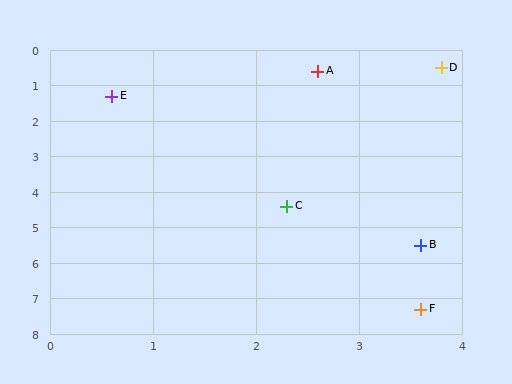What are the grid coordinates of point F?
Point F is at approximately (3.6, 7.3).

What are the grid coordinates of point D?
Point D is at approximately (3.8, 0.5).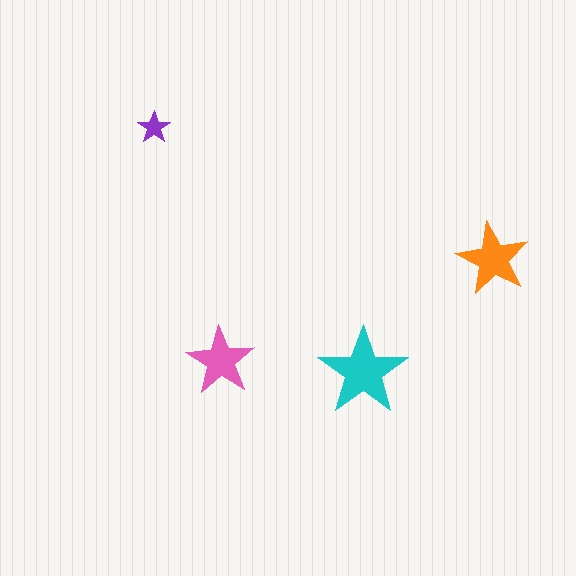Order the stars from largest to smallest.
the cyan one, the orange one, the pink one, the purple one.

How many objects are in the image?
There are 4 objects in the image.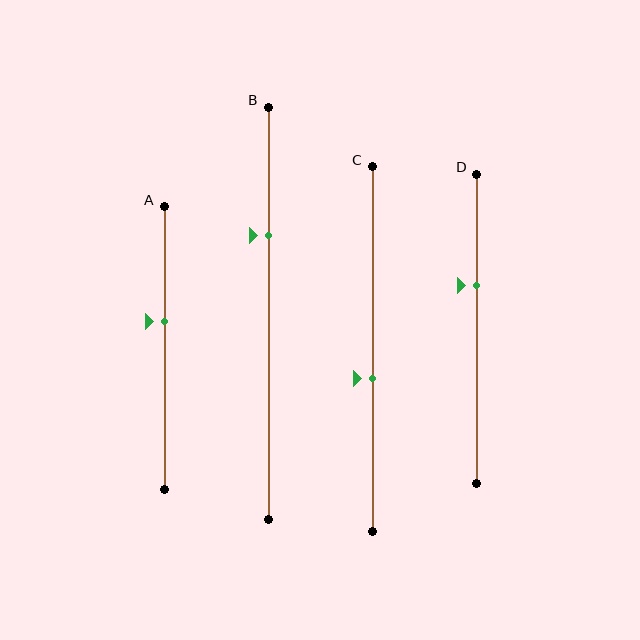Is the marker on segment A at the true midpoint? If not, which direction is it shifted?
No, the marker on segment A is shifted upward by about 9% of the segment length.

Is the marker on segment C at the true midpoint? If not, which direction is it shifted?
No, the marker on segment C is shifted downward by about 8% of the segment length.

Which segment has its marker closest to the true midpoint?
Segment C has its marker closest to the true midpoint.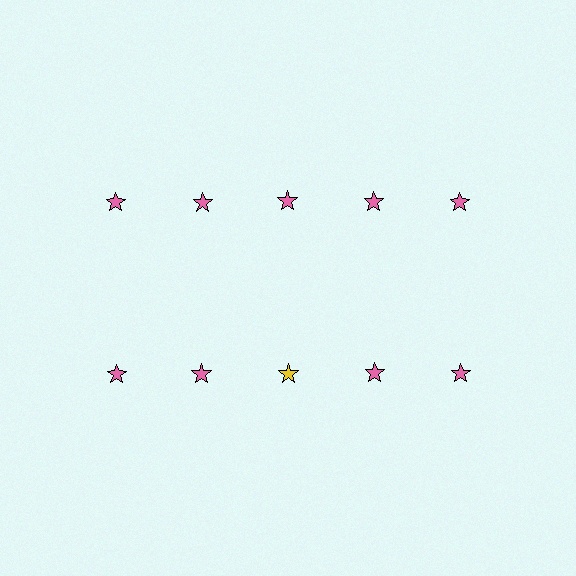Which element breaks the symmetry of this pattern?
The yellow star in the second row, center column breaks the symmetry. All other shapes are pink stars.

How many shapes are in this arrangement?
There are 10 shapes arranged in a grid pattern.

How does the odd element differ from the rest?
It has a different color: yellow instead of pink.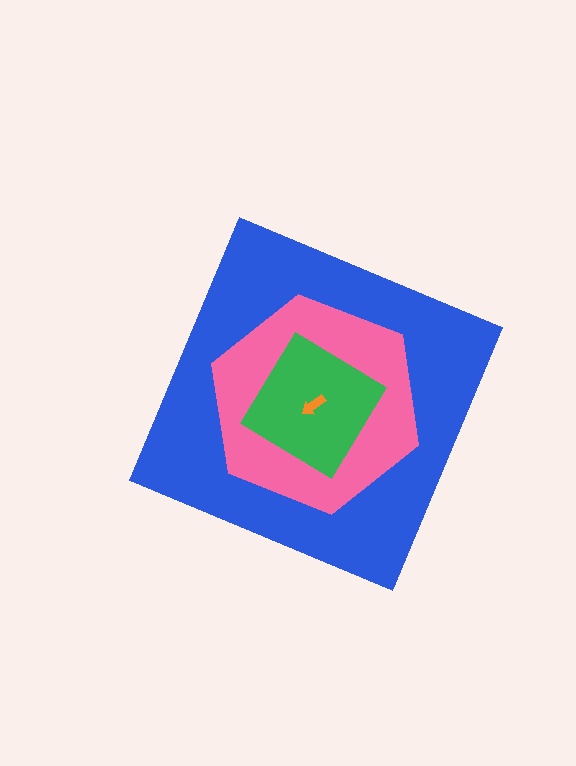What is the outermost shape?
The blue diamond.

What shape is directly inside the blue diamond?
The pink hexagon.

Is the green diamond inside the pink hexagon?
Yes.